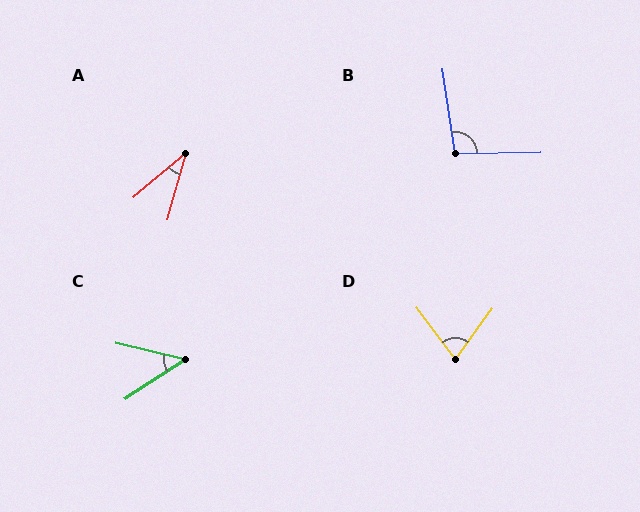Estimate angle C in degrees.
Approximately 47 degrees.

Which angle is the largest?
B, at approximately 98 degrees.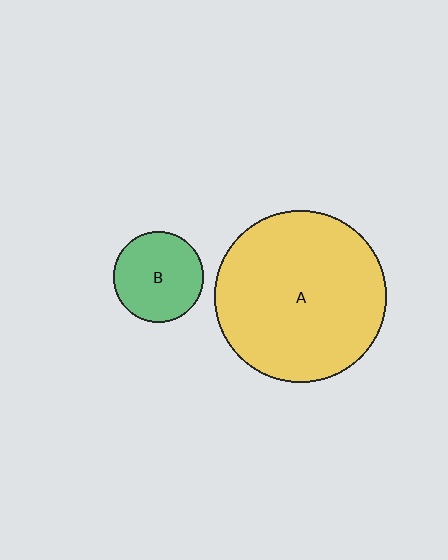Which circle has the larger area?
Circle A (yellow).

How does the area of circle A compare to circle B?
Approximately 3.6 times.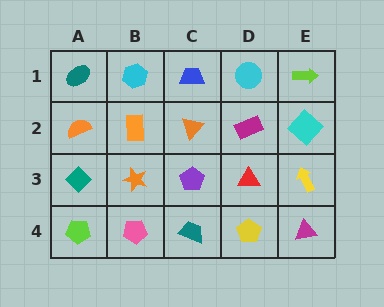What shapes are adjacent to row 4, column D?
A red triangle (row 3, column D), a teal trapezoid (row 4, column C), a magenta triangle (row 4, column E).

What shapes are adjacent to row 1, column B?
An orange rectangle (row 2, column B), a teal ellipse (row 1, column A), a blue trapezoid (row 1, column C).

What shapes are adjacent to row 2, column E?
A lime arrow (row 1, column E), a yellow arrow (row 3, column E), a magenta rectangle (row 2, column D).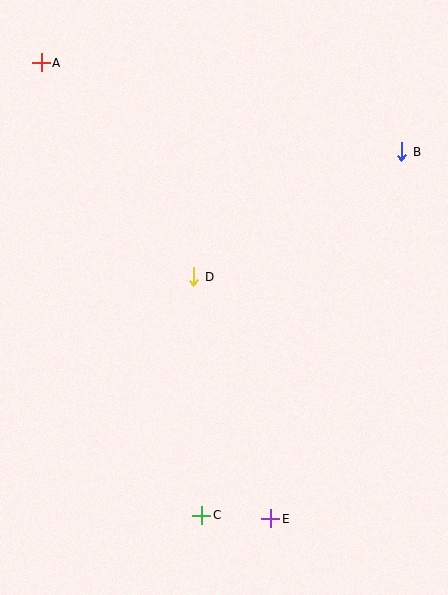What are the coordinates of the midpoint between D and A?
The midpoint between D and A is at (117, 170).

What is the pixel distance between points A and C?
The distance between A and C is 480 pixels.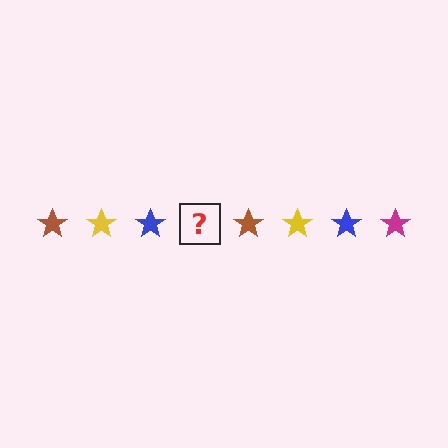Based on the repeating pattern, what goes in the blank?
The blank should be a magenta star.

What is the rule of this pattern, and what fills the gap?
The rule is that the pattern cycles through brown, yellow, blue, magenta stars. The gap should be filled with a magenta star.